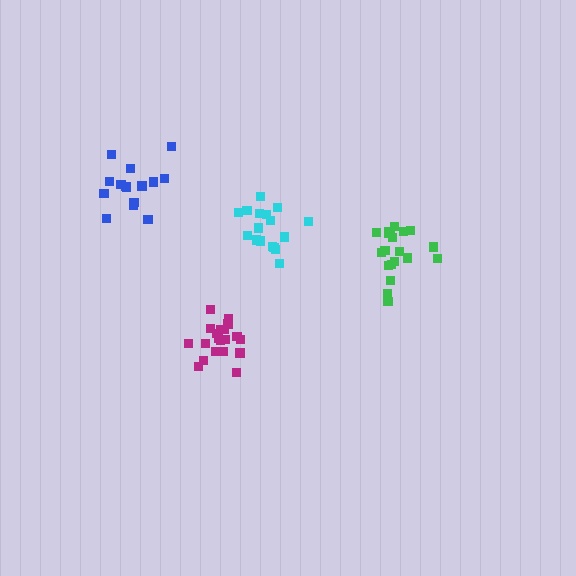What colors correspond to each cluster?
The clusters are colored: blue, magenta, green, cyan.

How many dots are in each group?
Group 1: 15 dots, Group 2: 20 dots, Group 3: 20 dots, Group 4: 18 dots (73 total).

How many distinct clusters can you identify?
There are 4 distinct clusters.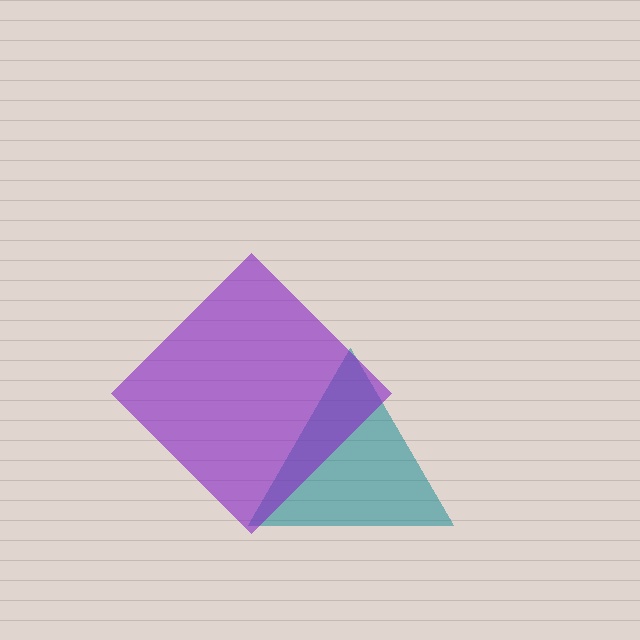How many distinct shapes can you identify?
There are 2 distinct shapes: a teal triangle, a purple diamond.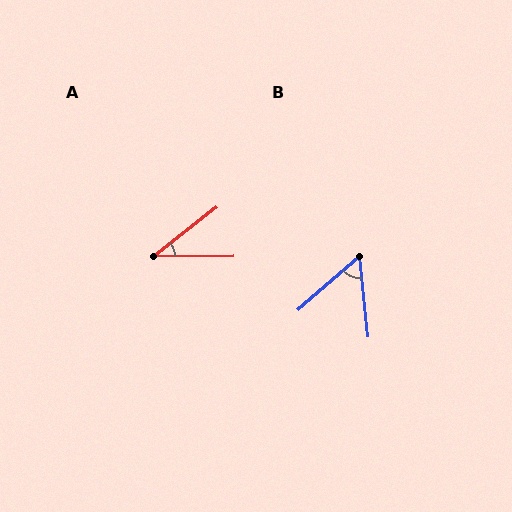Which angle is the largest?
B, at approximately 54 degrees.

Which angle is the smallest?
A, at approximately 37 degrees.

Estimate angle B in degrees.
Approximately 54 degrees.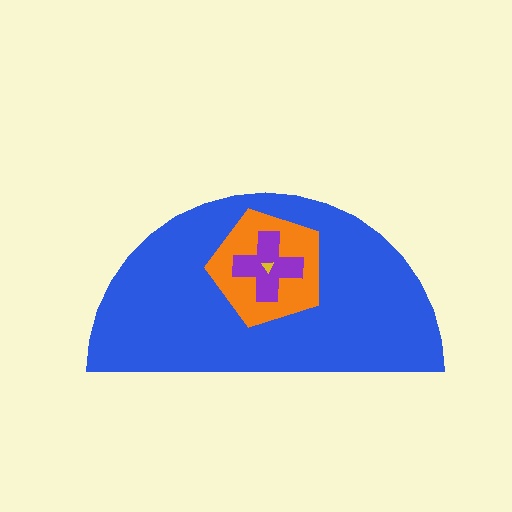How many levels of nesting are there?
4.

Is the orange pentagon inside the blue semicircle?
Yes.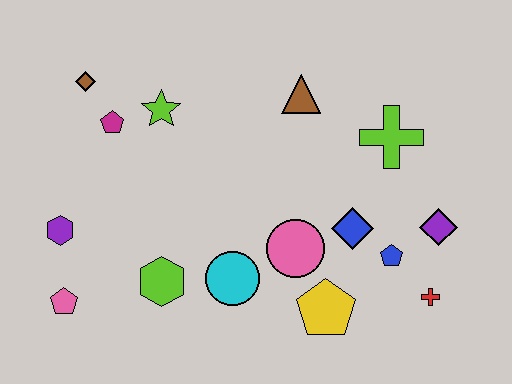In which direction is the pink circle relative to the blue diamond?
The pink circle is to the left of the blue diamond.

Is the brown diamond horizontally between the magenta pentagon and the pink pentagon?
Yes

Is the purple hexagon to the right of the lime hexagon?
No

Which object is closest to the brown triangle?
The lime cross is closest to the brown triangle.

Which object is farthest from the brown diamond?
The red cross is farthest from the brown diamond.